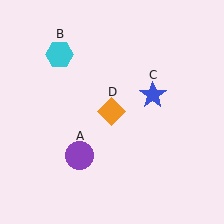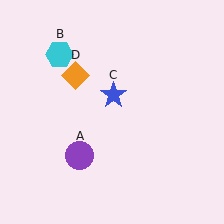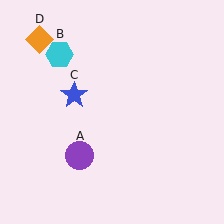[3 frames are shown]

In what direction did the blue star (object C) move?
The blue star (object C) moved left.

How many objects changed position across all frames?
2 objects changed position: blue star (object C), orange diamond (object D).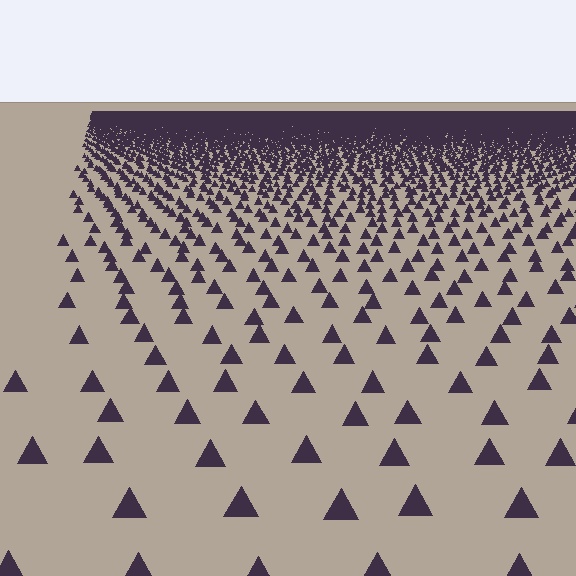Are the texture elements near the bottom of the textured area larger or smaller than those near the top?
Larger. Near the bottom, elements are closer to the viewer and appear at a bigger on-screen size.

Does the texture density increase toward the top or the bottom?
Density increases toward the top.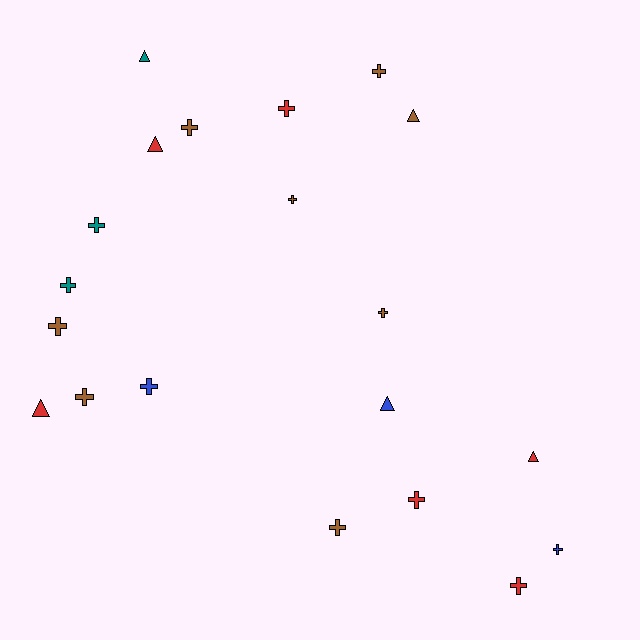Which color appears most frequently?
Brown, with 8 objects.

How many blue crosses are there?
There are 2 blue crosses.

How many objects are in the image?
There are 20 objects.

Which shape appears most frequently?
Cross, with 14 objects.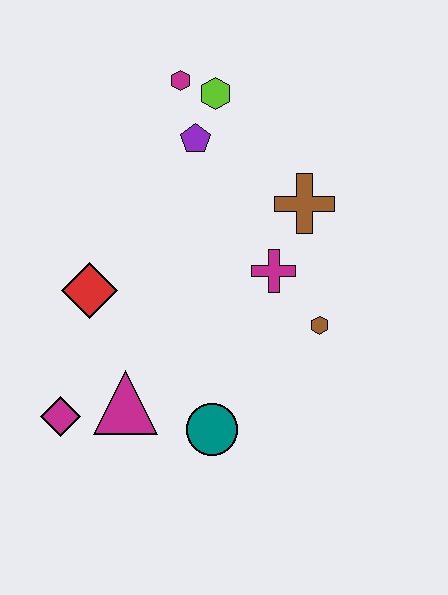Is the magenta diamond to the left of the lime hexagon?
Yes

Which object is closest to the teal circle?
The magenta triangle is closest to the teal circle.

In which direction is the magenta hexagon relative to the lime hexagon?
The magenta hexagon is to the left of the lime hexagon.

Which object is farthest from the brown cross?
The magenta diamond is farthest from the brown cross.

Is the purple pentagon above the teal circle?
Yes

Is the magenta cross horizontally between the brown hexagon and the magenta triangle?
Yes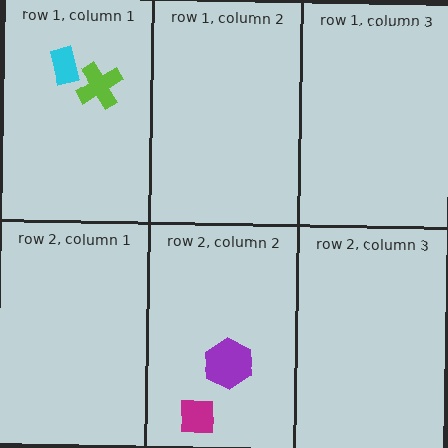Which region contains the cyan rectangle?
The row 1, column 1 region.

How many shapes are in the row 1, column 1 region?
2.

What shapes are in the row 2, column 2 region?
The magenta square, the purple hexagon.